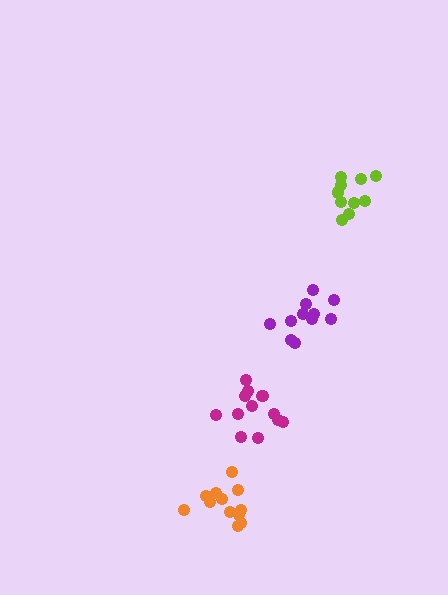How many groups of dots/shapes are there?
There are 4 groups.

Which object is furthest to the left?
The orange cluster is leftmost.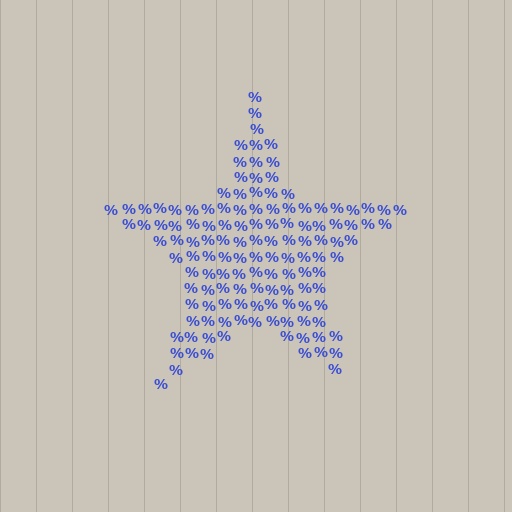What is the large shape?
The large shape is a star.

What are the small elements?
The small elements are percent signs.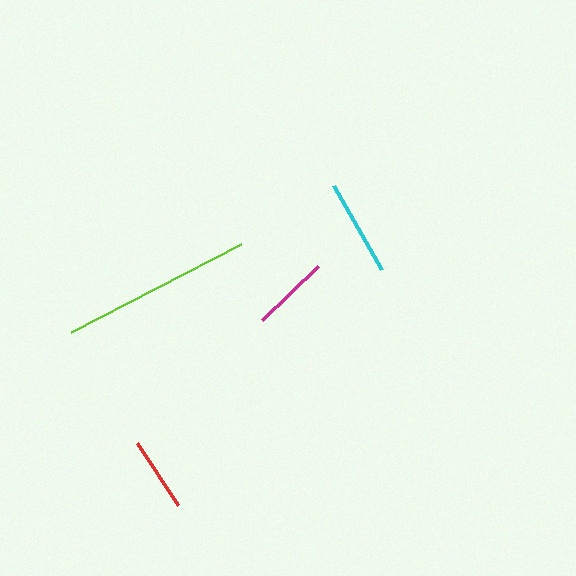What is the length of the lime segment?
The lime segment is approximately 192 pixels long.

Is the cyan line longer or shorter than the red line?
The cyan line is longer than the red line.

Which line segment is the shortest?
The red line is the shortest at approximately 74 pixels.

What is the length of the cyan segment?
The cyan segment is approximately 97 pixels long.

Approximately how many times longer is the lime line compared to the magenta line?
The lime line is approximately 2.5 times the length of the magenta line.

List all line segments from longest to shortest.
From longest to shortest: lime, cyan, magenta, red.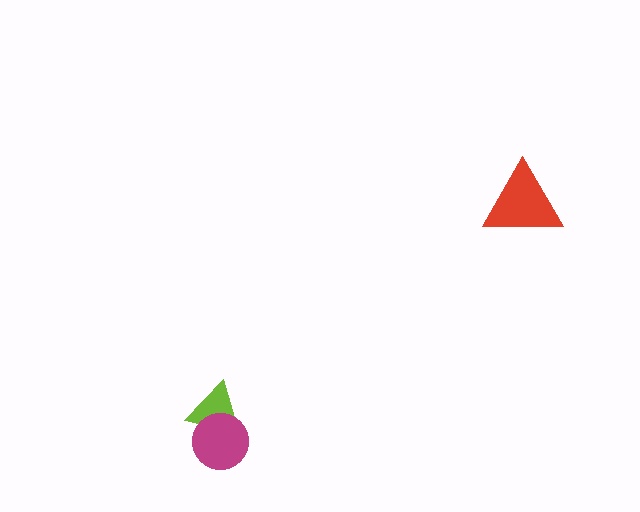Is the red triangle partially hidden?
No, no other shape covers it.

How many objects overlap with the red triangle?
0 objects overlap with the red triangle.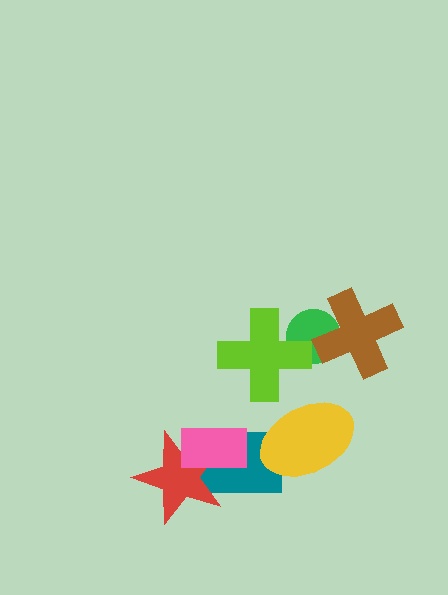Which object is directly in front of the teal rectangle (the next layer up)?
The red star is directly in front of the teal rectangle.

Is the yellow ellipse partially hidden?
No, no other shape covers it.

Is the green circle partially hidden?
Yes, it is partially covered by another shape.